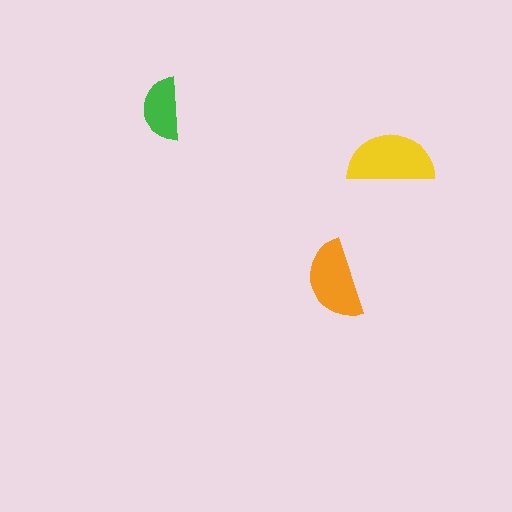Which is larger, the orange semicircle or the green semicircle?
The orange one.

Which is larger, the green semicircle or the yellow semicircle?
The yellow one.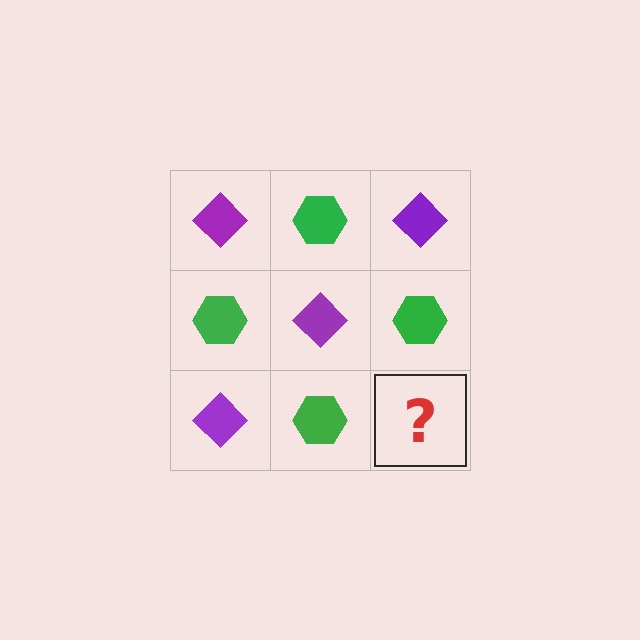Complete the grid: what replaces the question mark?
The question mark should be replaced with a purple diamond.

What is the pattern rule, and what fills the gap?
The rule is that it alternates purple diamond and green hexagon in a checkerboard pattern. The gap should be filled with a purple diamond.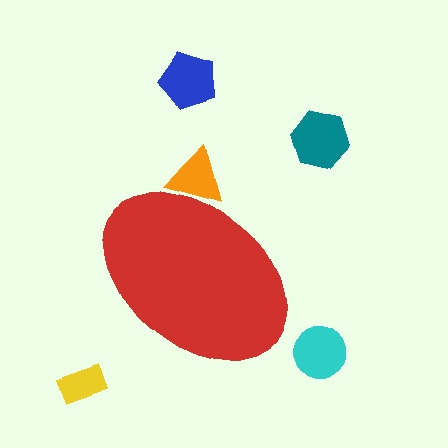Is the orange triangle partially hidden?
Yes, the orange triangle is partially hidden behind the red ellipse.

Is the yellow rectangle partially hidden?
No, the yellow rectangle is fully visible.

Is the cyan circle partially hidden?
No, the cyan circle is fully visible.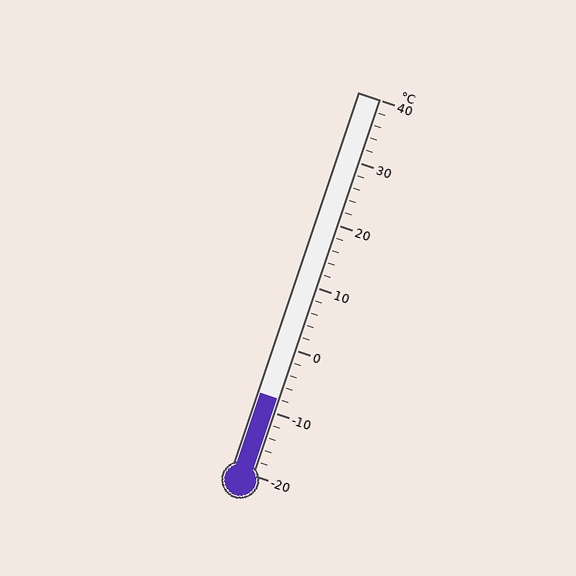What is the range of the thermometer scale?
The thermometer scale ranges from -20°C to 40°C.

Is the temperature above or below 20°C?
The temperature is below 20°C.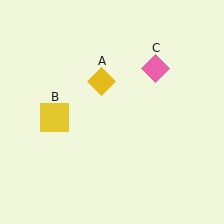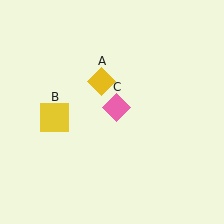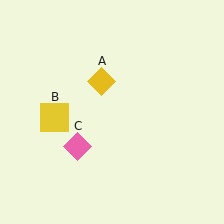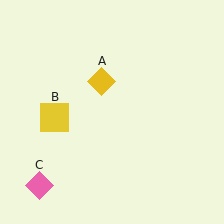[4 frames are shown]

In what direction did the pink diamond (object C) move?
The pink diamond (object C) moved down and to the left.